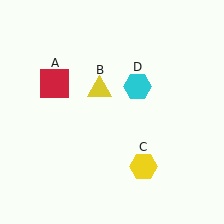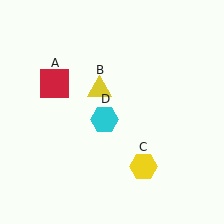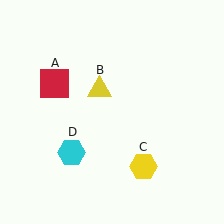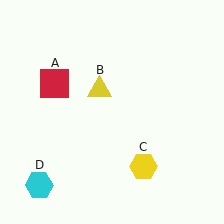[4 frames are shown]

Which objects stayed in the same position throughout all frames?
Red square (object A) and yellow triangle (object B) and yellow hexagon (object C) remained stationary.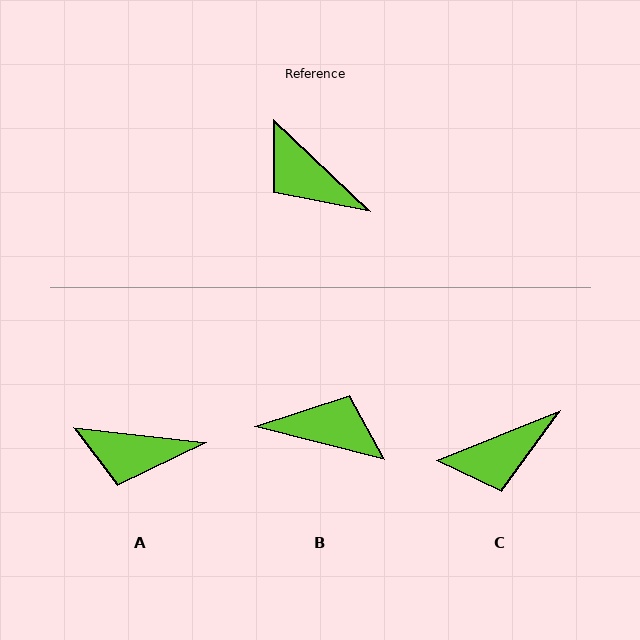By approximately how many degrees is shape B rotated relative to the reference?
Approximately 151 degrees clockwise.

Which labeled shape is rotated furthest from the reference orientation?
B, about 151 degrees away.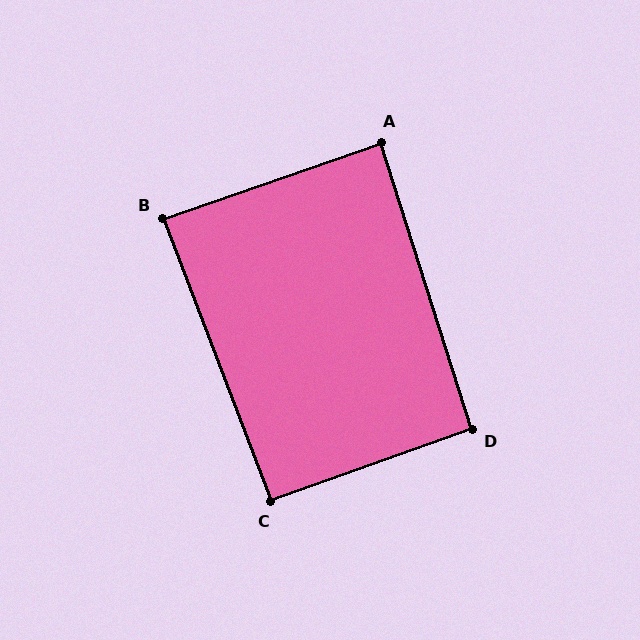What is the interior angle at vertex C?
Approximately 91 degrees (approximately right).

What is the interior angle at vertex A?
Approximately 89 degrees (approximately right).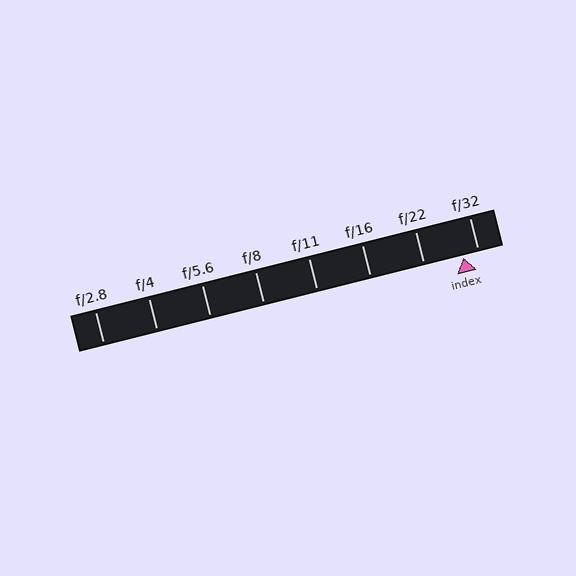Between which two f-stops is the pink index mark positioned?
The index mark is between f/22 and f/32.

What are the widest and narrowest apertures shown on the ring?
The widest aperture shown is f/2.8 and the narrowest is f/32.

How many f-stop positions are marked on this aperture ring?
There are 8 f-stop positions marked.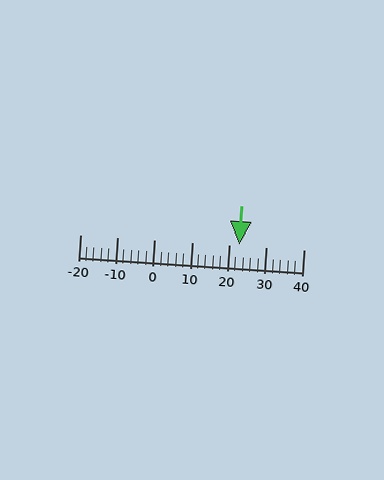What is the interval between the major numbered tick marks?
The major tick marks are spaced 10 units apart.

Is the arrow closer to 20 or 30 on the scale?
The arrow is closer to 20.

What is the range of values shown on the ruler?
The ruler shows values from -20 to 40.